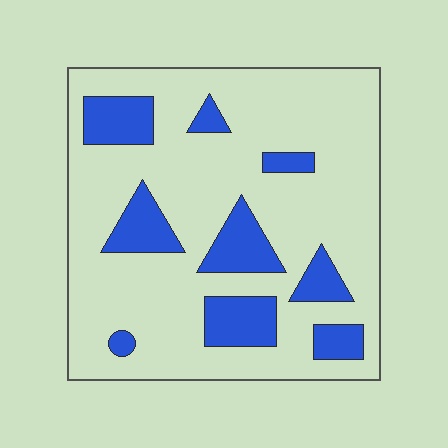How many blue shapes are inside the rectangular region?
9.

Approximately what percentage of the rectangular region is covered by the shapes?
Approximately 20%.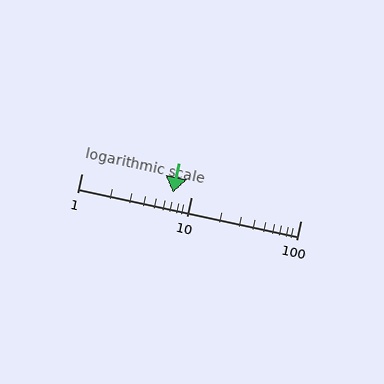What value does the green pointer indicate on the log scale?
The pointer indicates approximately 6.8.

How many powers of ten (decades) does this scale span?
The scale spans 2 decades, from 1 to 100.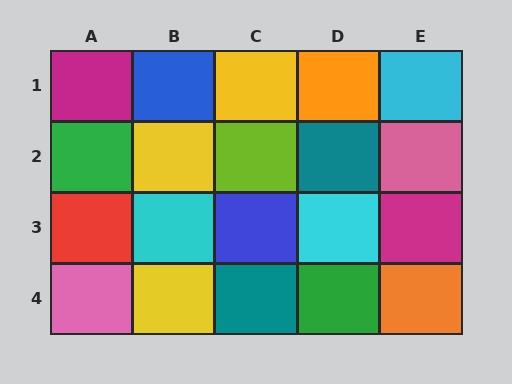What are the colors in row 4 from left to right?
Pink, yellow, teal, green, orange.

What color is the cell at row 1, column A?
Magenta.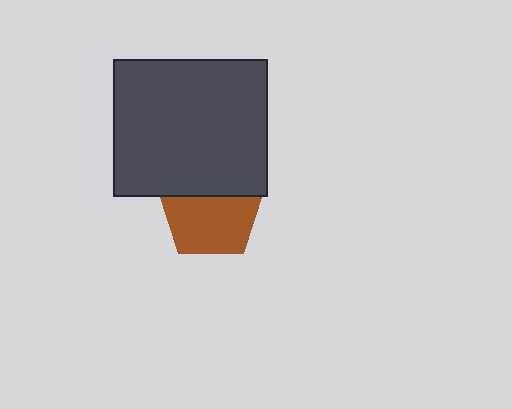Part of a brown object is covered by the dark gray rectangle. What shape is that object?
It is a pentagon.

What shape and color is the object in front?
The object in front is a dark gray rectangle.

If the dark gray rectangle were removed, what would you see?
You would see the complete brown pentagon.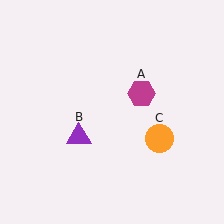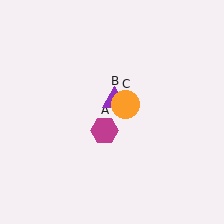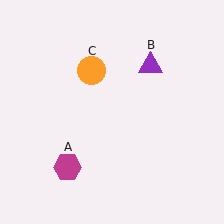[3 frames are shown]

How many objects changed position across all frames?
3 objects changed position: magenta hexagon (object A), purple triangle (object B), orange circle (object C).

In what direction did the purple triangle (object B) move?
The purple triangle (object B) moved up and to the right.